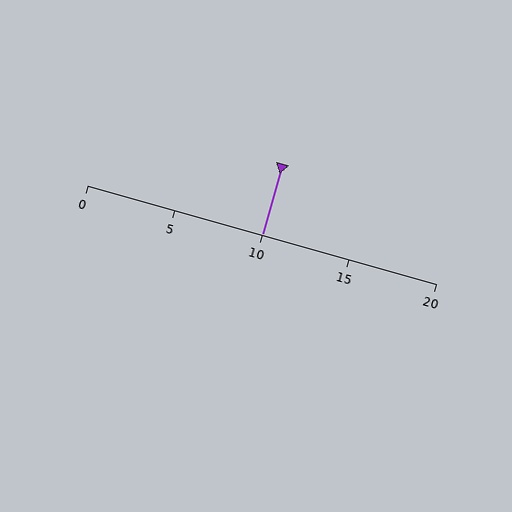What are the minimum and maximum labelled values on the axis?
The axis runs from 0 to 20.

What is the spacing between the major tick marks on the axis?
The major ticks are spaced 5 apart.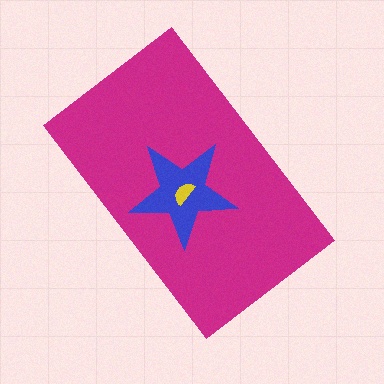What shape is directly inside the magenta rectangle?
The blue star.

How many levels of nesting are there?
3.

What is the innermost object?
The yellow semicircle.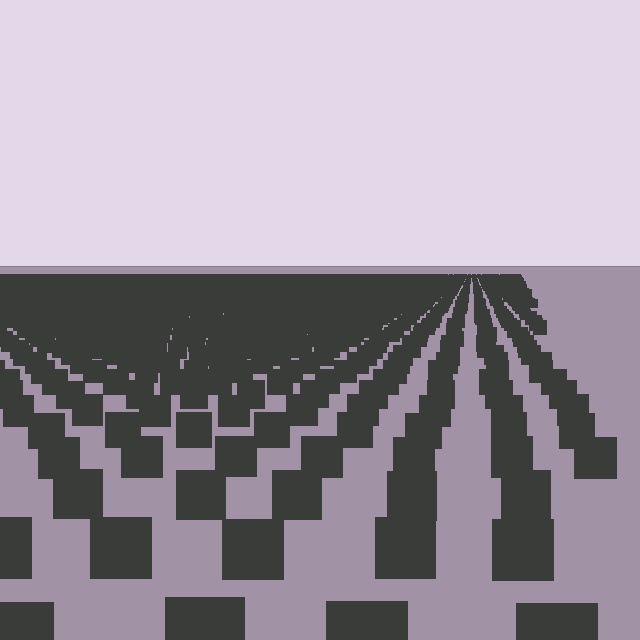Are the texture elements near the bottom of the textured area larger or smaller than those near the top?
Larger. Near the bottom, elements are closer to the viewer and appear at a bigger on-screen size.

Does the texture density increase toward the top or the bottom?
Density increases toward the top.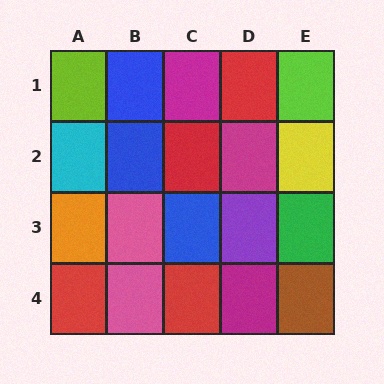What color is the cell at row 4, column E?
Brown.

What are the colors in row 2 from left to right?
Cyan, blue, red, magenta, yellow.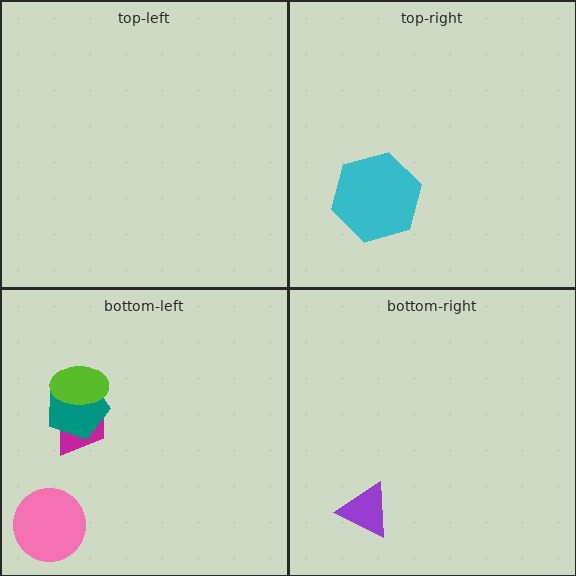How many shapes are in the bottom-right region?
1.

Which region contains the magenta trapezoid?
The bottom-left region.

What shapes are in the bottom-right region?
The purple triangle.